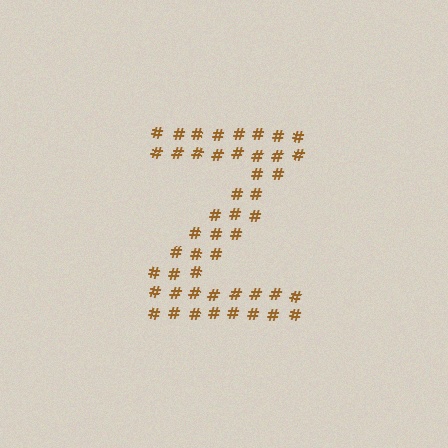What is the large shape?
The large shape is the letter Z.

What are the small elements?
The small elements are hash symbols.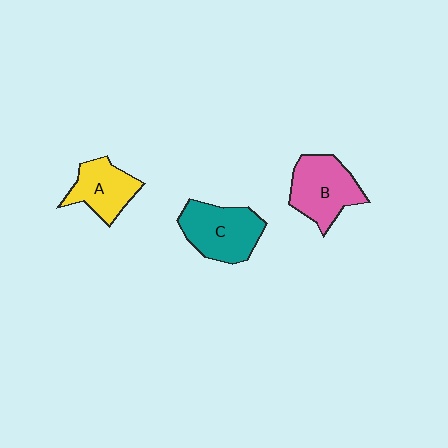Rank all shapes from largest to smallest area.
From largest to smallest: C (teal), B (pink), A (yellow).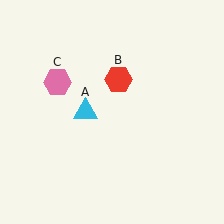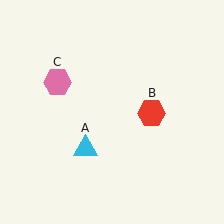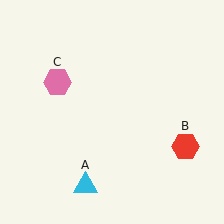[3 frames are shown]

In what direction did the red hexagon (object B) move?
The red hexagon (object B) moved down and to the right.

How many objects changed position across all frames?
2 objects changed position: cyan triangle (object A), red hexagon (object B).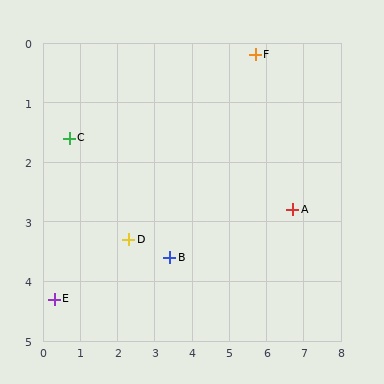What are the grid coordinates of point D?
Point D is at approximately (2.3, 3.3).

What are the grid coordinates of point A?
Point A is at approximately (6.7, 2.8).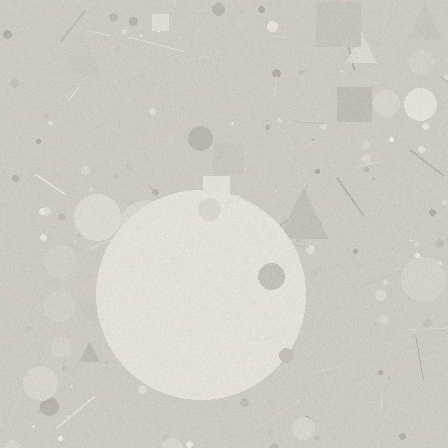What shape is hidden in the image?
A circle is hidden in the image.